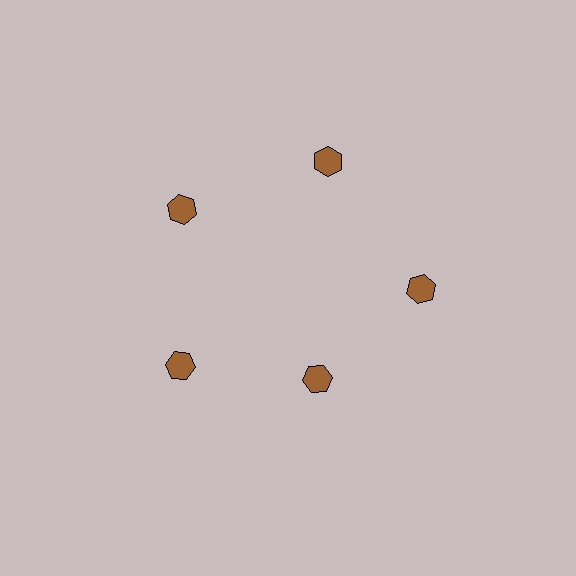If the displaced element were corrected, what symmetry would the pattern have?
It would have 5-fold rotational symmetry — the pattern would map onto itself every 72 degrees.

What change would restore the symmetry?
The symmetry would be restored by moving it outward, back onto the ring so that all 5 hexagons sit at equal angles and equal distance from the center.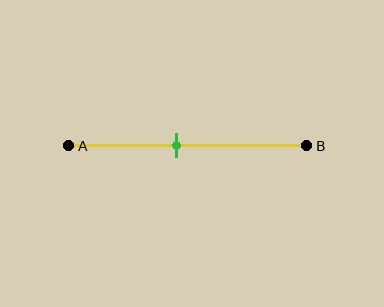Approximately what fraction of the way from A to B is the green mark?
The green mark is approximately 45% of the way from A to B.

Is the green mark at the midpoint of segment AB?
No, the mark is at about 45% from A, not at the 50% midpoint.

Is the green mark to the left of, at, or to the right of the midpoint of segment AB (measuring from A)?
The green mark is to the left of the midpoint of segment AB.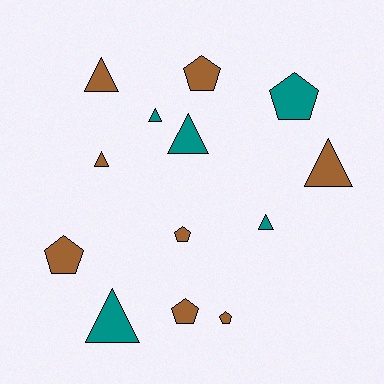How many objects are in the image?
There are 13 objects.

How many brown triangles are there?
There are 3 brown triangles.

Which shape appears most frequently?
Triangle, with 7 objects.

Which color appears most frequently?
Brown, with 8 objects.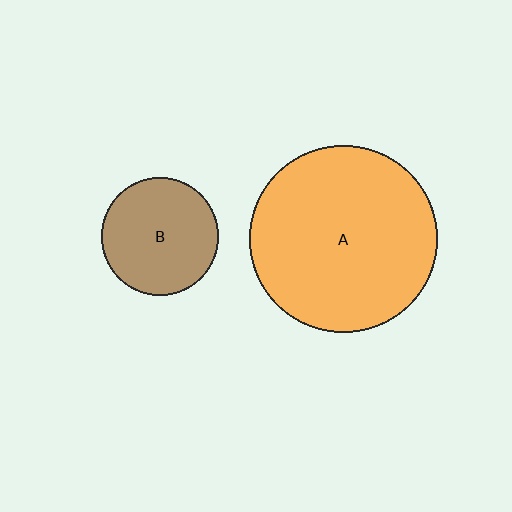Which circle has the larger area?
Circle A (orange).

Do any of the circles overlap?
No, none of the circles overlap.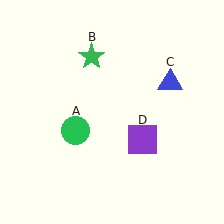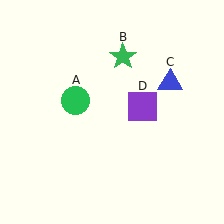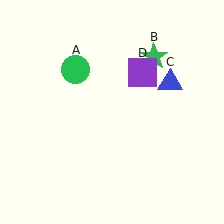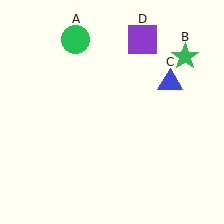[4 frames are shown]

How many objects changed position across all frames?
3 objects changed position: green circle (object A), green star (object B), purple square (object D).